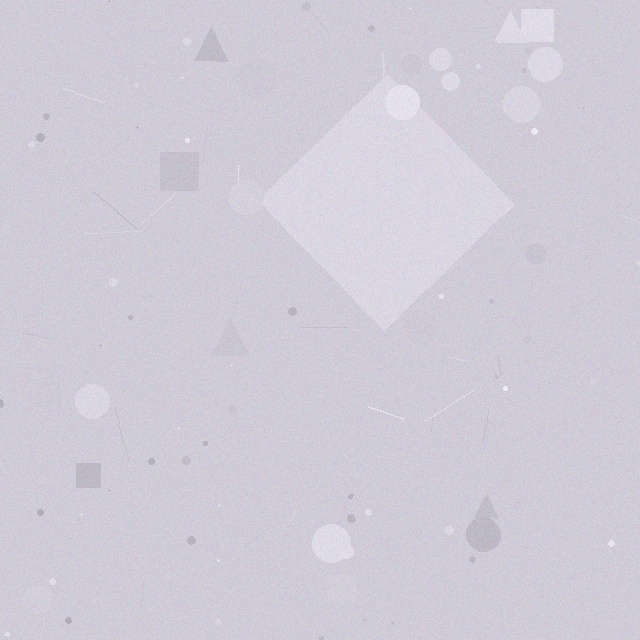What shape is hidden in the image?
A diamond is hidden in the image.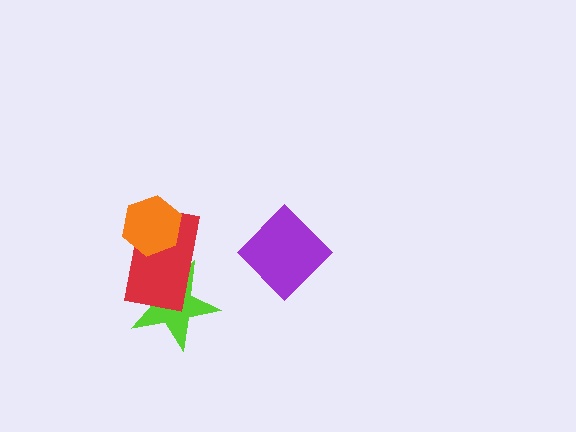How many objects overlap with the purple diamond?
0 objects overlap with the purple diamond.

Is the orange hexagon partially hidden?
No, no other shape covers it.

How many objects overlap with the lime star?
1 object overlaps with the lime star.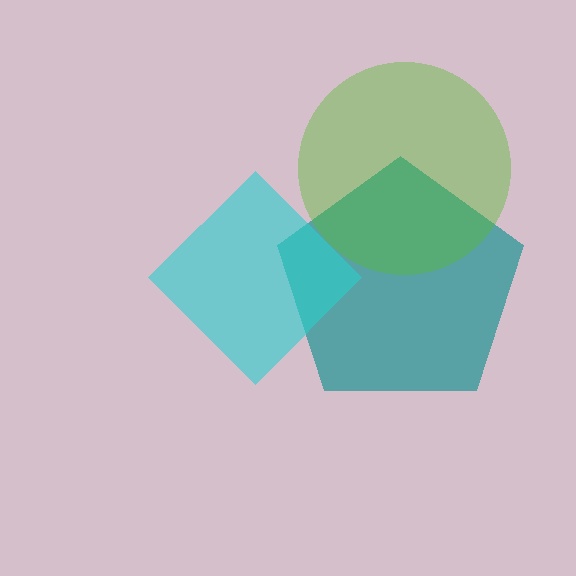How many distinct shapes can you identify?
There are 3 distinct shapes: a teal pentagon, a lime circle, a cyan diamond.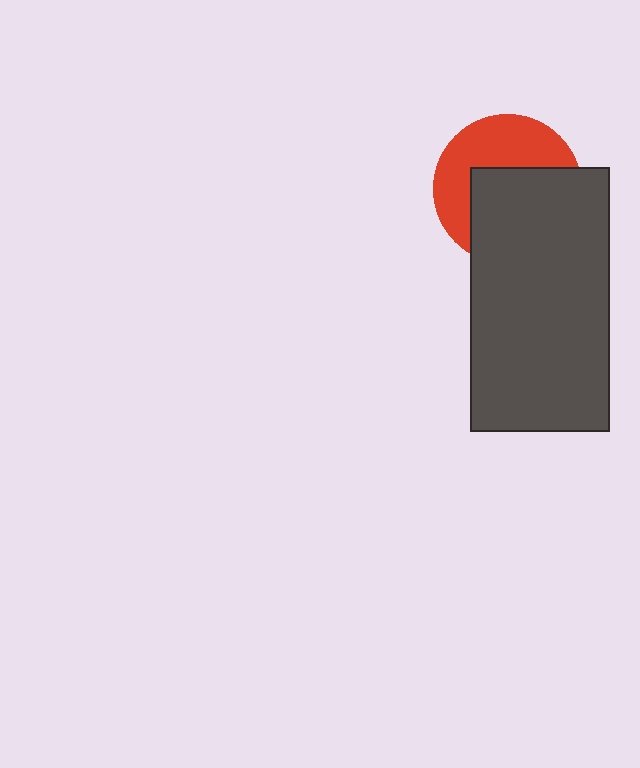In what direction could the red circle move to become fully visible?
The red circle could move toward the upper-left. That would shift it out from behind the dark gray rectangle entirely.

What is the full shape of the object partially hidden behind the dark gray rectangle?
The partially hidden object is a red circle.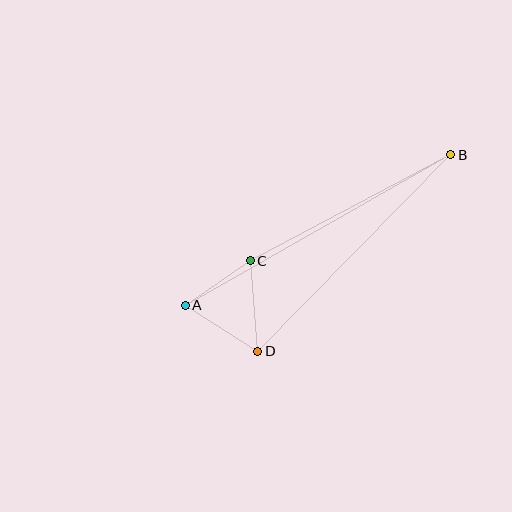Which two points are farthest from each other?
Points A and B are farthest from each other.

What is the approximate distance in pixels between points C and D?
The distance between C and D is approximately 91 pixels.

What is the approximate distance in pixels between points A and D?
The distance between A and D is approximately 86 pixels.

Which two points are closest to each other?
Points A and C are closest to each other.